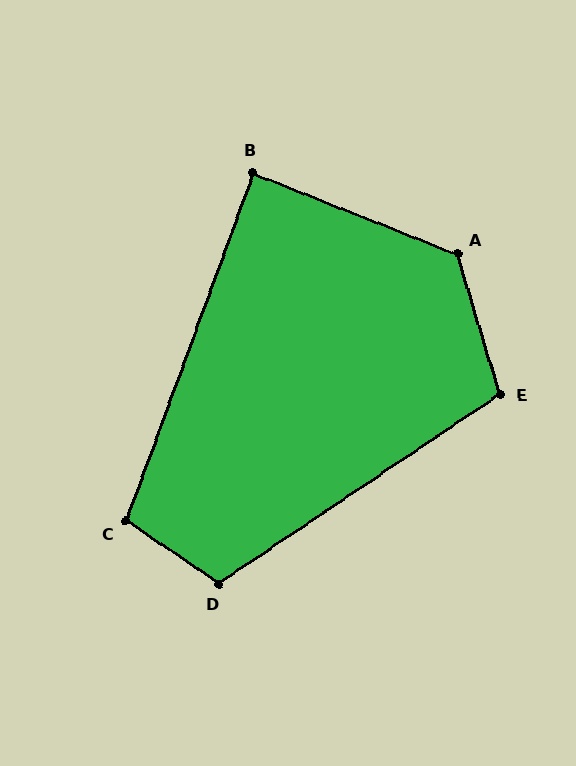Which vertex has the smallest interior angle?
B, at approximately 89 degrees.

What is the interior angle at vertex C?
Approximately 104 degrees (obtuse).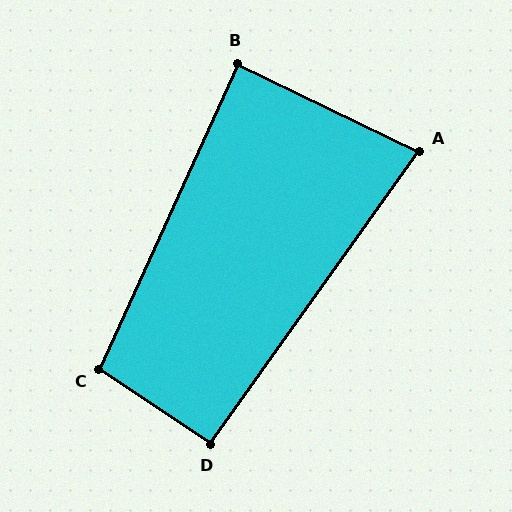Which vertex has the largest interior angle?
C, at approximately 100 degrees.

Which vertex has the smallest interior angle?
A, at approximately 80 degrees.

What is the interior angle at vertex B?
Approximately 89 degrees (approximately right).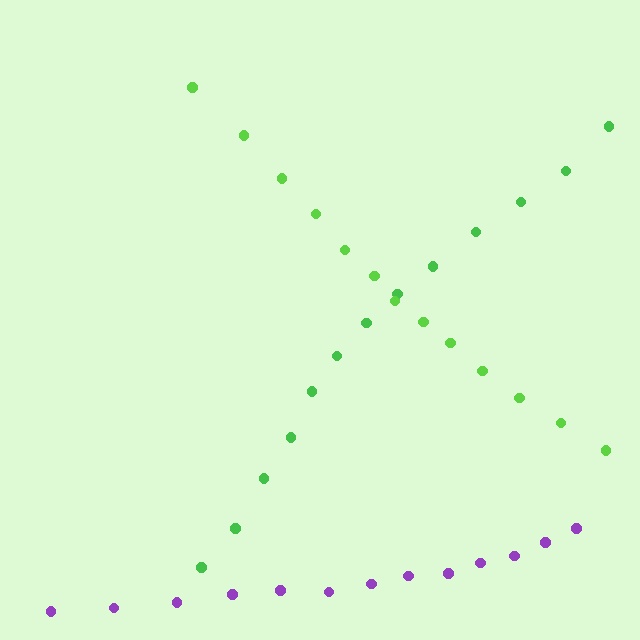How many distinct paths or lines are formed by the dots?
There are 3 distinct paths.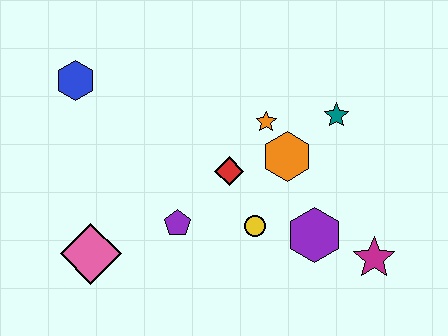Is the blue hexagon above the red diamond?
Yes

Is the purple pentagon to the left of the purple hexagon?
Yes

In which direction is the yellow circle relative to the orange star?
The yellow circle is below the orange star.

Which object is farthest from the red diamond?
The blue hexagon is farthest from the red diamond.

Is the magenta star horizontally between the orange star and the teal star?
No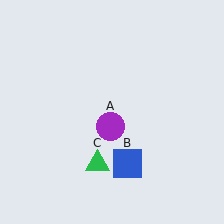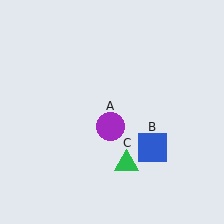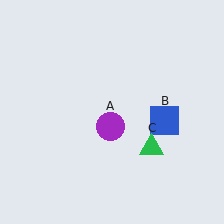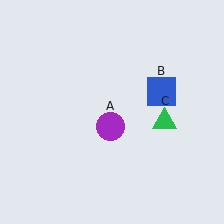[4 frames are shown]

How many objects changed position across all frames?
2 objects changed position: blue square (object B), green triangle (object C).